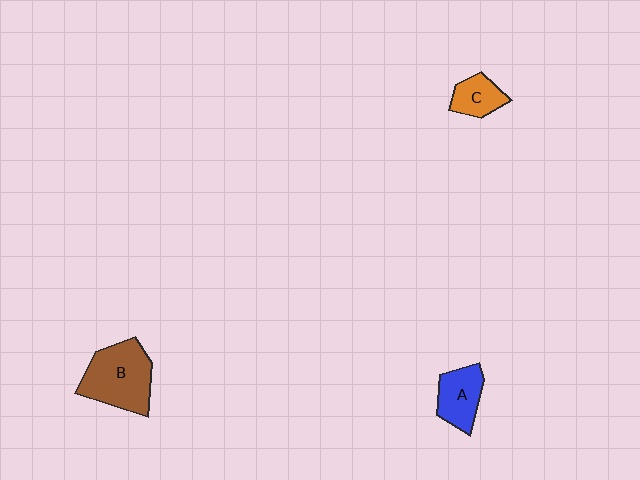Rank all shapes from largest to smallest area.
From largest to smallest: B (brown), A (blue), C (orange).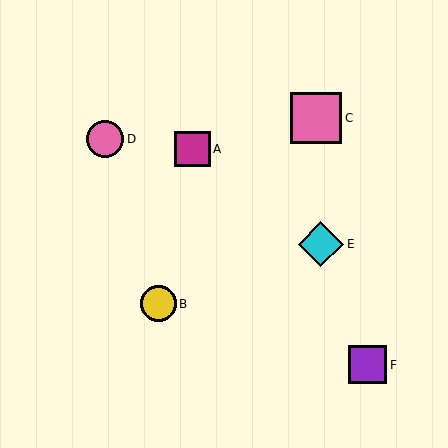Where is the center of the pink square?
The center of the pink square is at (316, 118).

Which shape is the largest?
The pink square (labeled C) is the largest.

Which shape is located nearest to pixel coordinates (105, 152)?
The pink circle (labeled D) at (105, 139) is nearest to that location.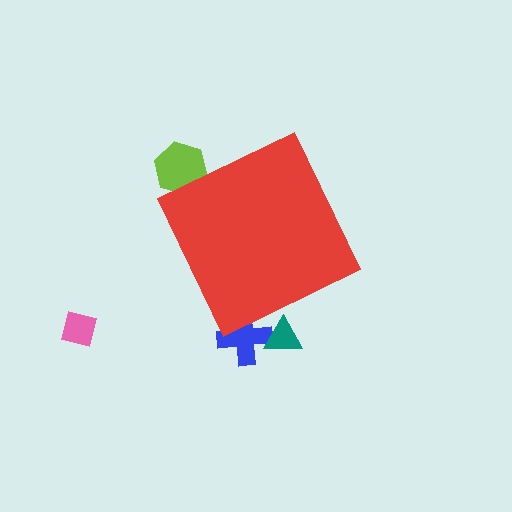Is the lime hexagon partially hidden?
Yes, the lime hexagon is partially hidden behind the red diamond.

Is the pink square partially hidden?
No, the pink square is fully visible.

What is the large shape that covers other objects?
A red diamond.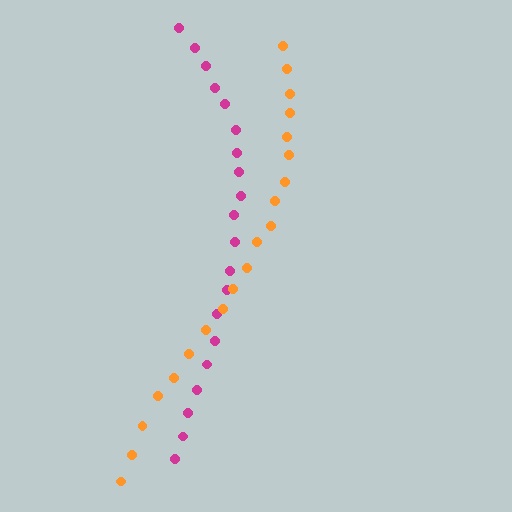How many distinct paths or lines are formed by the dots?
There are 2 distinct paths.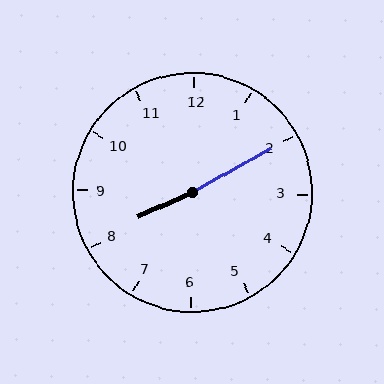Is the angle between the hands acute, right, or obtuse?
It is obtuse.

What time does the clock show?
8:10.